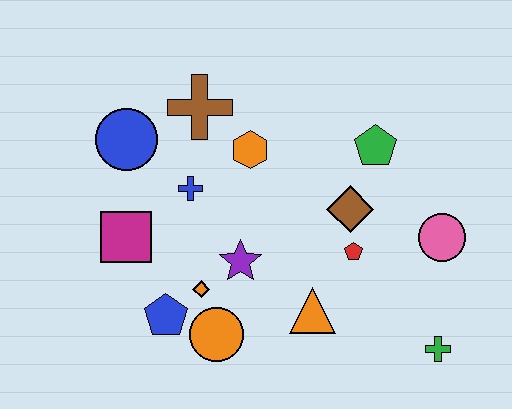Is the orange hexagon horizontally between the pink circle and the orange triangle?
No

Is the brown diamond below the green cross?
No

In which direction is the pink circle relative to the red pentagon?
The pink circle is to the right of the red pentagon.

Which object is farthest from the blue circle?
The green cross is farthest from the blue circle.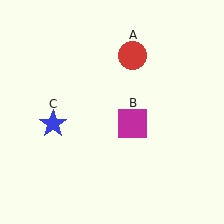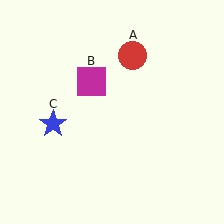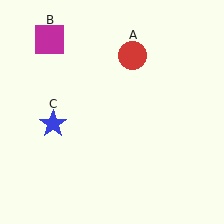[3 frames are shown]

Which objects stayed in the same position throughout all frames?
Red circle (object A) and blue star (object C) remained stationary.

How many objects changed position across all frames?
1 object changed position: magenta square (object B).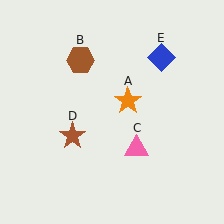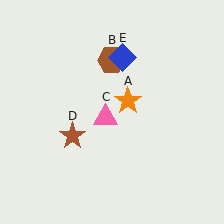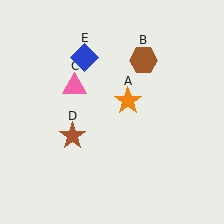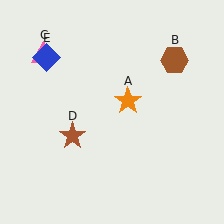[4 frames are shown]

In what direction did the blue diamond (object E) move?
The blue diamond (object E) moved left.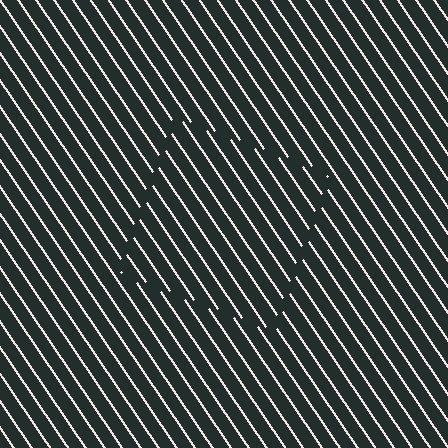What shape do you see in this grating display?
An illusory square. The interior of the shape contains the same grating, shifted by half a period — the contour is defined by the phase discontinuity where line-ends from the inner and outer gratings abut.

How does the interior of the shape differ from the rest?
The interior of the shape contains the same grating, shifted by half a period — the contour is defined by the phase discontinuity where line-ends from the inner and outer gratings abut.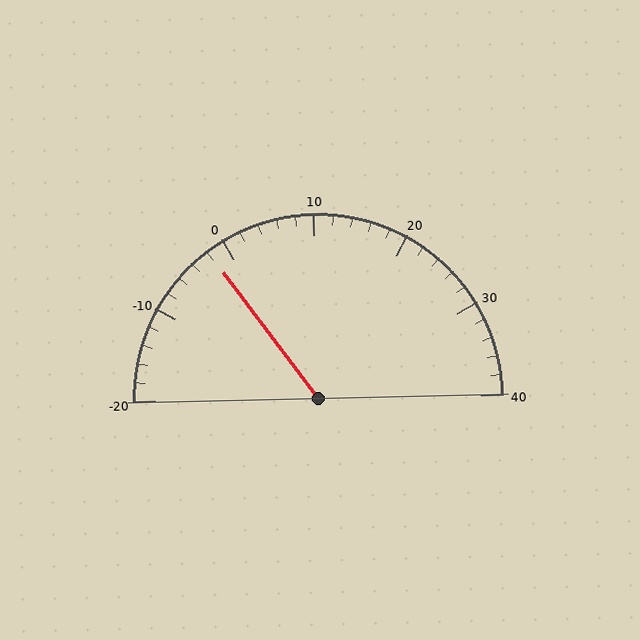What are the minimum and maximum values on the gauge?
The gauge ranges from -20 to 40.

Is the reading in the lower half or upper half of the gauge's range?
The reading is in the lower half of the range (-20 to 40).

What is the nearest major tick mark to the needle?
The nearest major tick mark is 0.